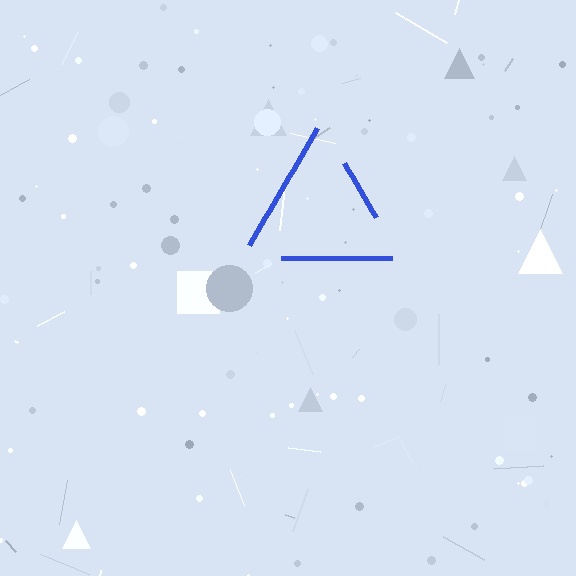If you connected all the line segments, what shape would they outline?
They would outline a triangle.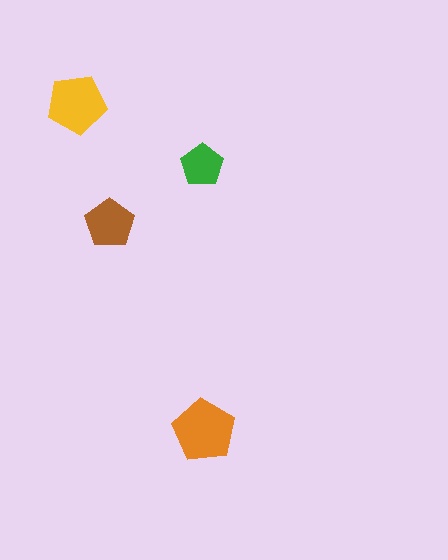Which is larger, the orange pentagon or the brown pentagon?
The orange one.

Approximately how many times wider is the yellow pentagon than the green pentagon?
About 1.5 times wider.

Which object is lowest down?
The orange pentagon is bottommost.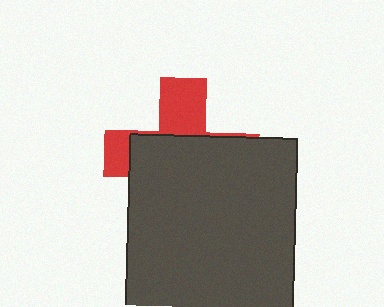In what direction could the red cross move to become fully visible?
The red cross could move up. That would shift it out from behind the dark gray rectangle entirely.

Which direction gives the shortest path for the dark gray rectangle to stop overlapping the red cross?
Moving down gives the shortest separation.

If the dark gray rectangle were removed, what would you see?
You would see the complete red cross.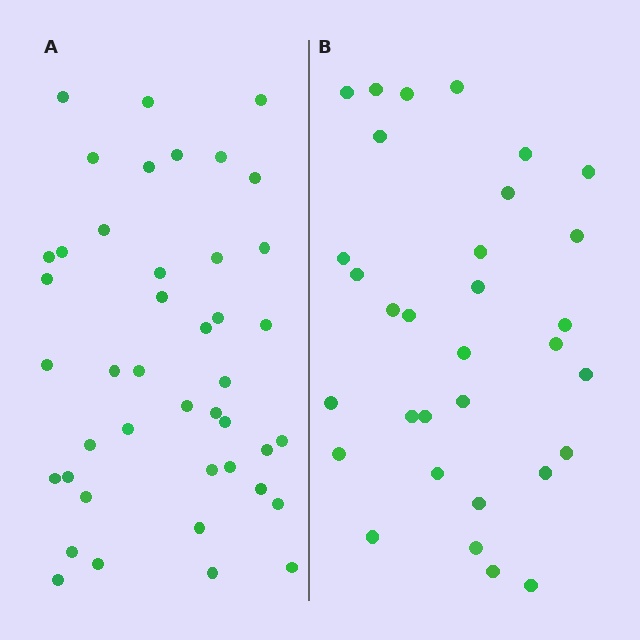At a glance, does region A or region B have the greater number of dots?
Region A (the left region) has more dots.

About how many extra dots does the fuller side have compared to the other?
Region A has roughly 12 or so more dots than region B.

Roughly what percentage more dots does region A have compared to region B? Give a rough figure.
About 35% more.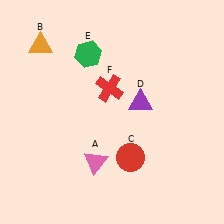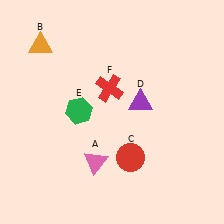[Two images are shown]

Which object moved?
The green hexagon (E) moved down.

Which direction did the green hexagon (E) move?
The green hexagon (E) moved down.